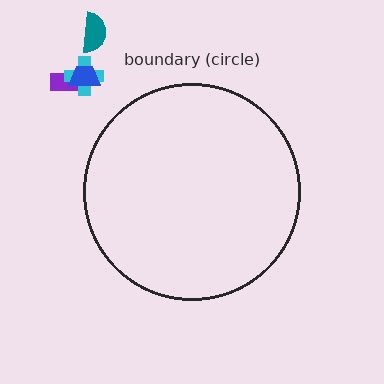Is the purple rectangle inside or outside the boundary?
Outside.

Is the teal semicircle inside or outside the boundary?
Outside.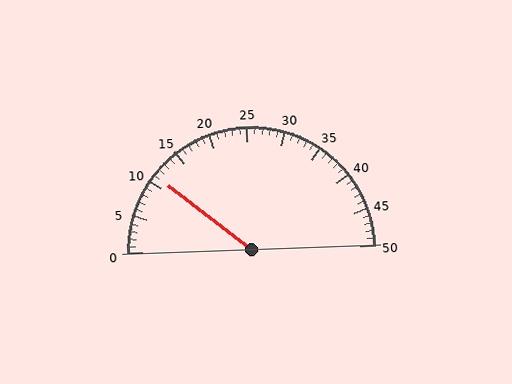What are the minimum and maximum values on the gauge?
The gauge ranges from 0 to 50.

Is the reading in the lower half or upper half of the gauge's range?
The reading is in the lower half of the range (0 to 50).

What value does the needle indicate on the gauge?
The needle indicates approximately 11.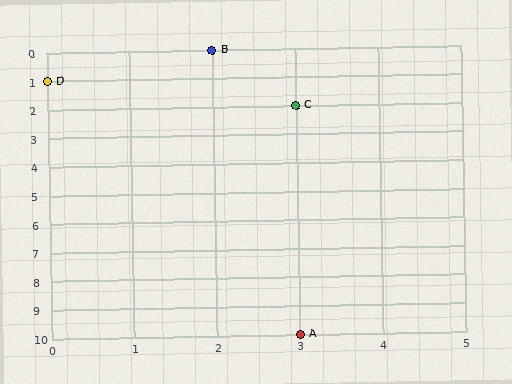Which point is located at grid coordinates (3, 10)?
Point A is at (3, 10).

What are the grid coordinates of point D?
Point D is at grid coordinates (0, 1).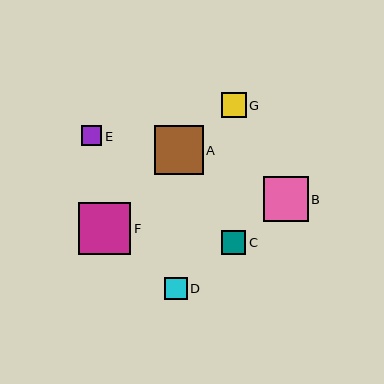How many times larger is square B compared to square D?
Square B is approximately 2.0 times the size of square D.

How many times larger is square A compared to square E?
Square A is approximately 2.4 times the size of square E.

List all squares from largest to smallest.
From largest to smallest: F, A, B, G, C, D, E.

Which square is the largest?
Square F is the largest with a size of approximately 52 pixels.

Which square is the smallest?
Square E is the smallest with a size of approximately 20 pixels.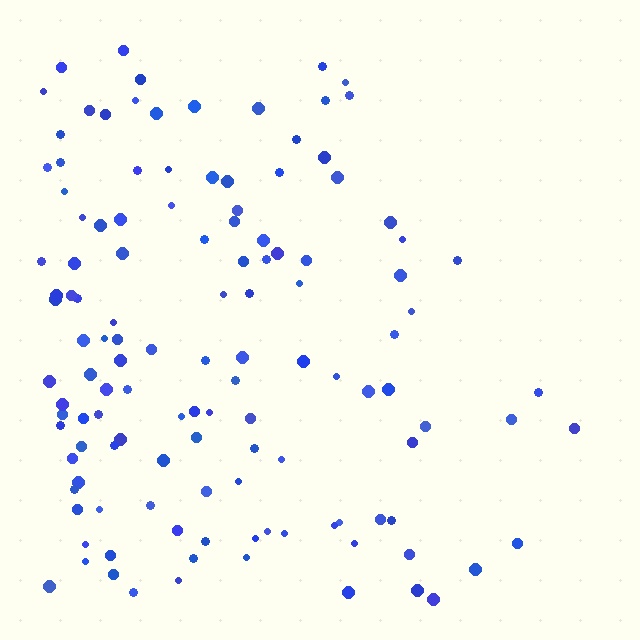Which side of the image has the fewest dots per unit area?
The right.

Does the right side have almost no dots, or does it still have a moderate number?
Still a moderate number, just noticeably fewer than the left.